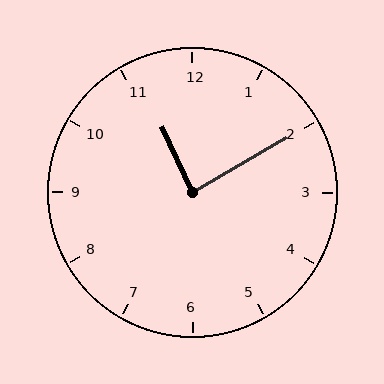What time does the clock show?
11:10.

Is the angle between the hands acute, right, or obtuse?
It is right.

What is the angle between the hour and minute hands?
Approximately 85 degrees.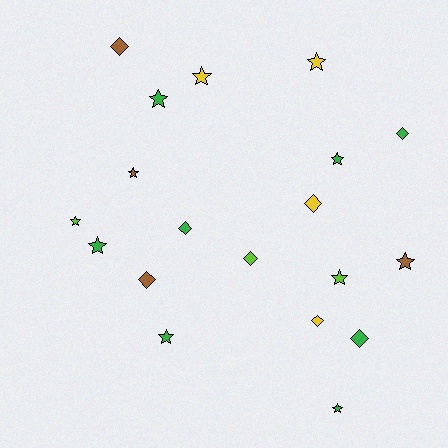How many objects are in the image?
There are 19 objects.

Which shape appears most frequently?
Star, with 11 objects.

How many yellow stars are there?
There are 2 yellow stars.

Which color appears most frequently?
Green, with 8 objects.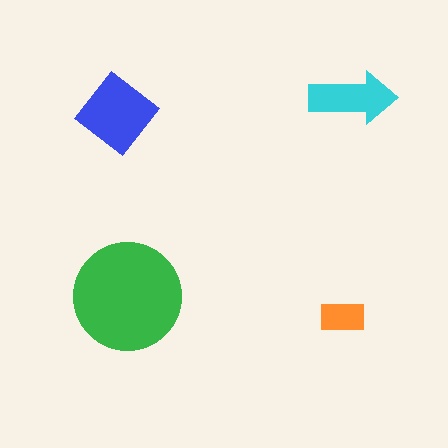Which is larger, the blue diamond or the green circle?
The green circle.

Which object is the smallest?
The orange rectangle.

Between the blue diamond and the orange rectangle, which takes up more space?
The blue diamond.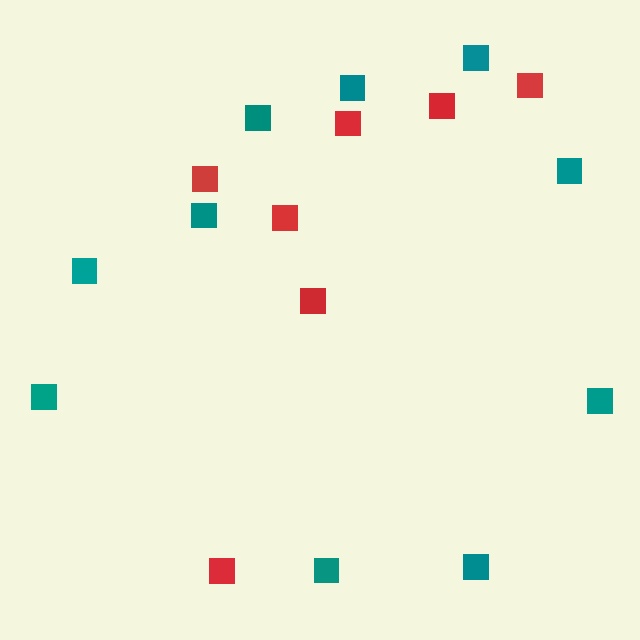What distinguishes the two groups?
There are 2 groups: one group of teal squares (10) and one group of red squares (7).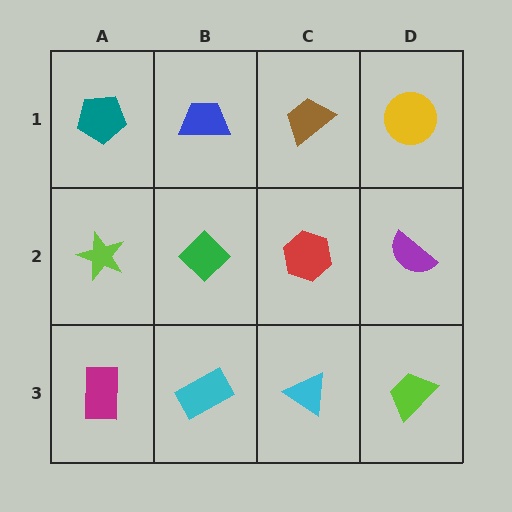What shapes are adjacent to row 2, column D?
A yellow circle (row 1, column D), a lime trapezoid (row 3, column D), a red hexagon (row 2, column C).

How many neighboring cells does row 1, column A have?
2.